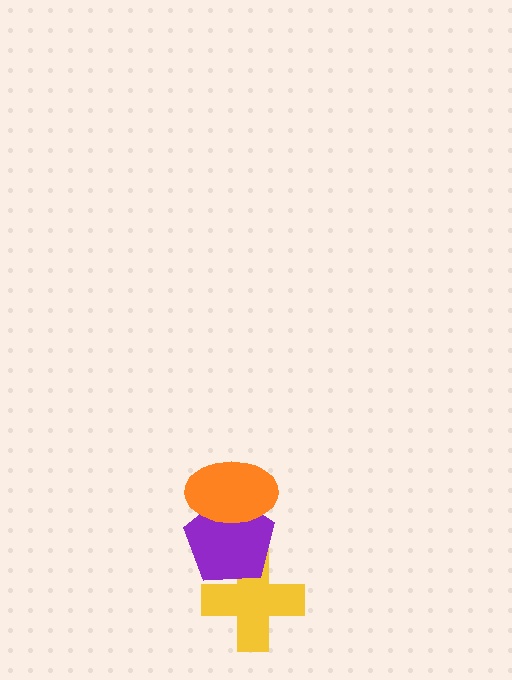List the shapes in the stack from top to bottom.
From top to bottom: the orange ellipse, the purple pentagon, the yellow cross.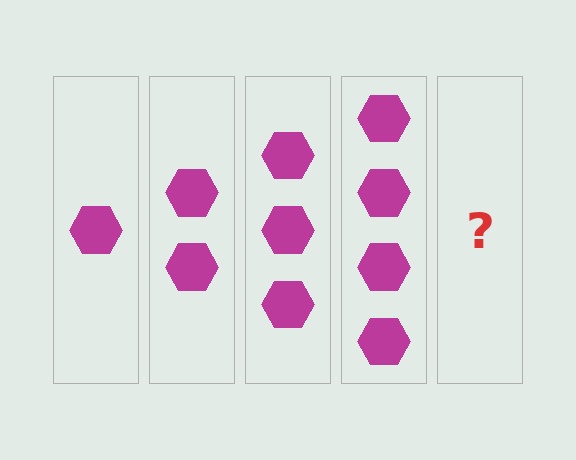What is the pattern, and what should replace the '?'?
The pattern is that each step adds one more hexagon. The '?' should be 5 hexagons.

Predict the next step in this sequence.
The next step is 5 hexagons.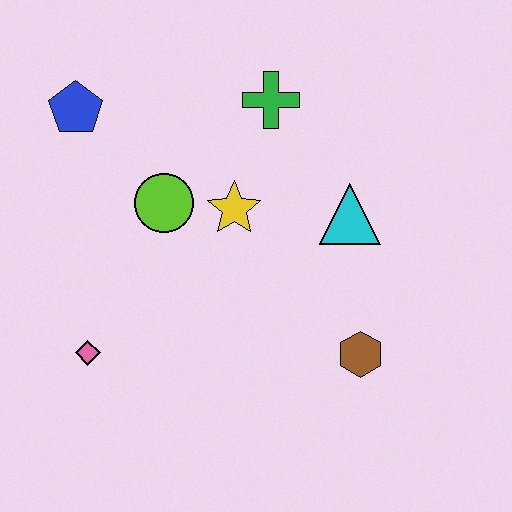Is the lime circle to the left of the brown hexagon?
Yes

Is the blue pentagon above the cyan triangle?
Yes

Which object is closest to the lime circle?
The yellow star is closest to the lime circle.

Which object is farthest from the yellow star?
The pink diamond is farthest from the yellow star.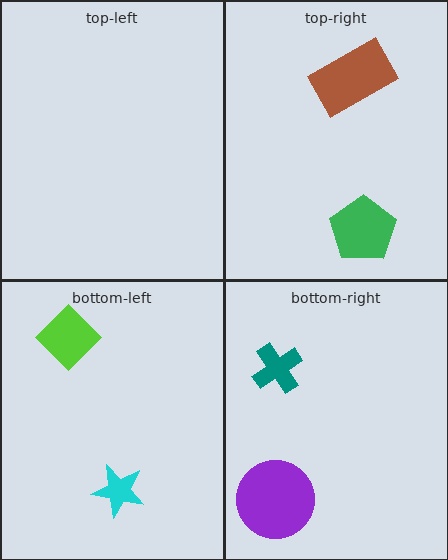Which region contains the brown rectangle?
The top-right region.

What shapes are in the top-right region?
The green pentagon, the brown rectangle.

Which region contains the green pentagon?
The top-right region.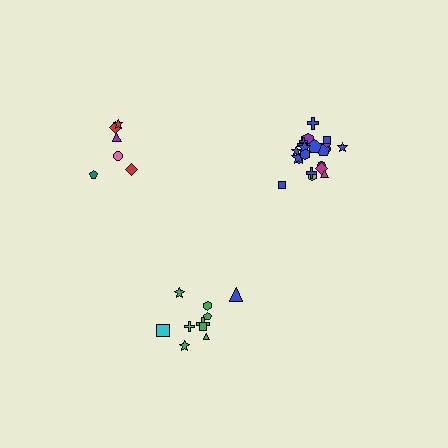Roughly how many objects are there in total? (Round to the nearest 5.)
Roughly 40 objects in total.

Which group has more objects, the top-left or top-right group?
The top-right group.